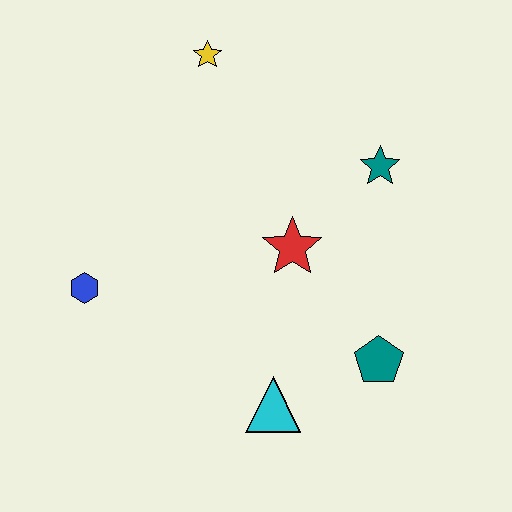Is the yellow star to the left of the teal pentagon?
Yes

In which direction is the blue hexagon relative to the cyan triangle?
The blue hexagon is to the left of the cyan triangle.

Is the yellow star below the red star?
No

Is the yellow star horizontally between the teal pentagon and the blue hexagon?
Yes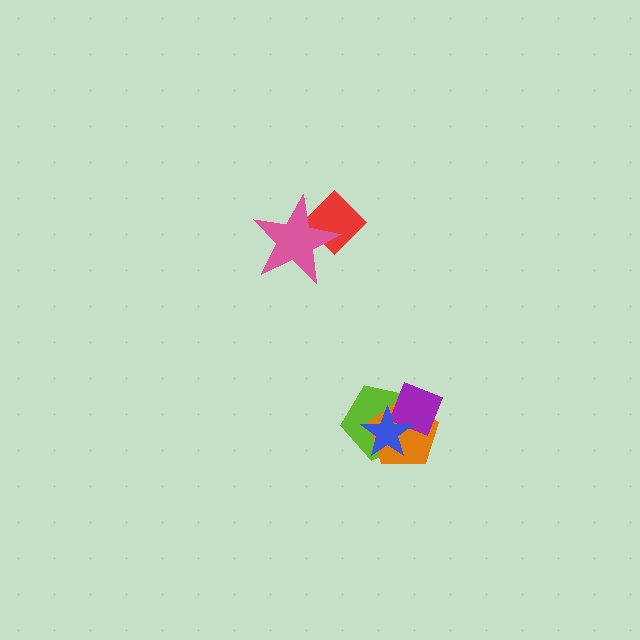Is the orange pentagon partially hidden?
Yes, it is partially covered by another shape.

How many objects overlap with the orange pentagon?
3 objects overlap with the orange pentagon.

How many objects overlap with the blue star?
3 objects overlap with the blue star.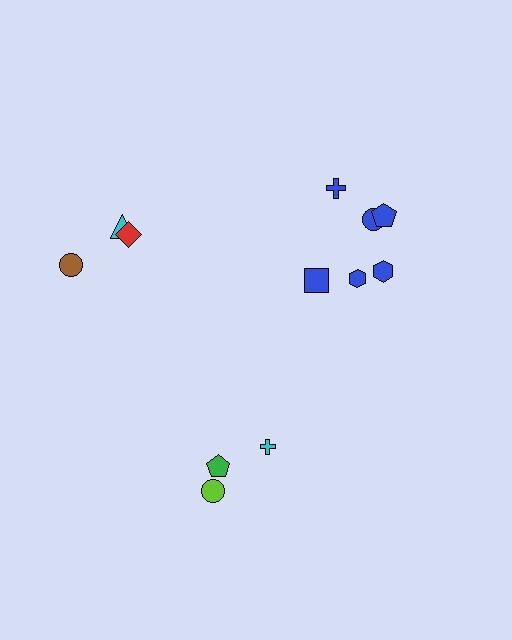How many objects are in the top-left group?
There are 3 objects.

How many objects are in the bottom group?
There are 3 objects.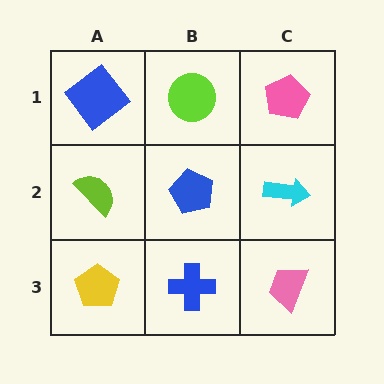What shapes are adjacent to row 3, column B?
A blue pentagon (row 2, column B), a yellow pentagon (row 3, column A), a pink trapezoid (row 3, column C).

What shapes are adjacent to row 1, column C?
A cyan arrow (row 2, column C), a lime circle (row 1, column B).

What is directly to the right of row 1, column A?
A lime circle.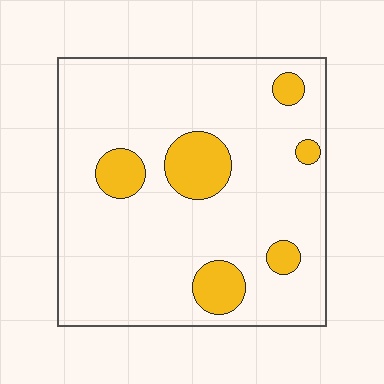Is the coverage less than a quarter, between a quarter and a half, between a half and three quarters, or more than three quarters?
Less than a quarter.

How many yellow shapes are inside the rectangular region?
6.